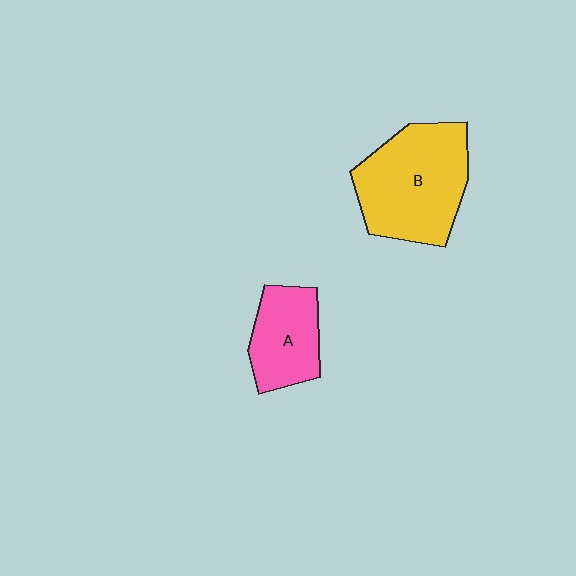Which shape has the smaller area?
Shape A (pink).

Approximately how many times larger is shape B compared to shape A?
Approximately 1.7 times.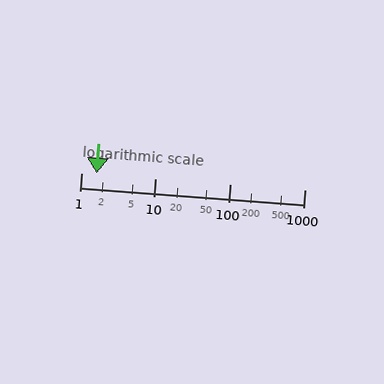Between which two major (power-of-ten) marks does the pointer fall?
The pointer is between 1 and 10.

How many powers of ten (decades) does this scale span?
The scale spans 3 decades, from 1 to 1000.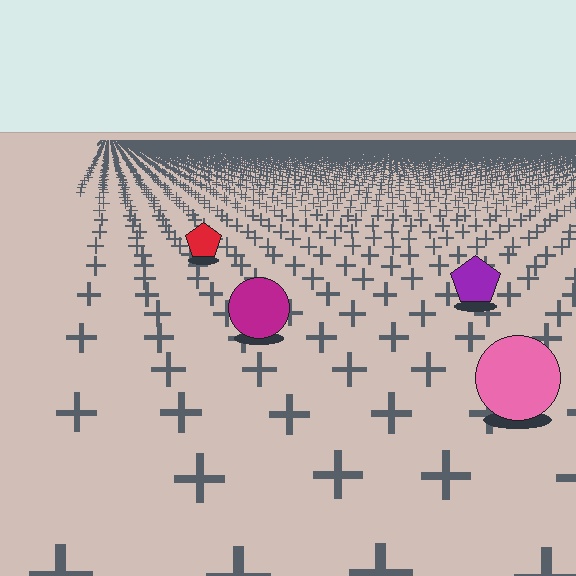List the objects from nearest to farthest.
From nearest to farthest: the pink circle, the magenta circle, the purple pentagon, the red pentagon.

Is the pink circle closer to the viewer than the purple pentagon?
Yes. The pink circle is closer — you can tell from the texture gradient: the ground texture is coarser near it.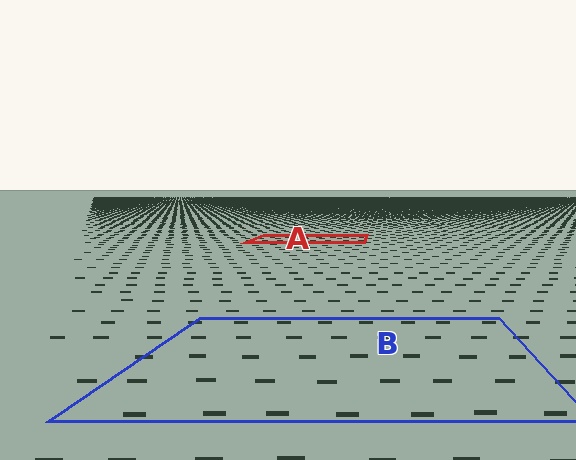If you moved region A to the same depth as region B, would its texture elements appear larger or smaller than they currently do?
They would appear larger. At a closer depth, the same texture elements are projected at a bigger on-screen size.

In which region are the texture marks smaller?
The texture marks are smaller in region A, because it is farther away.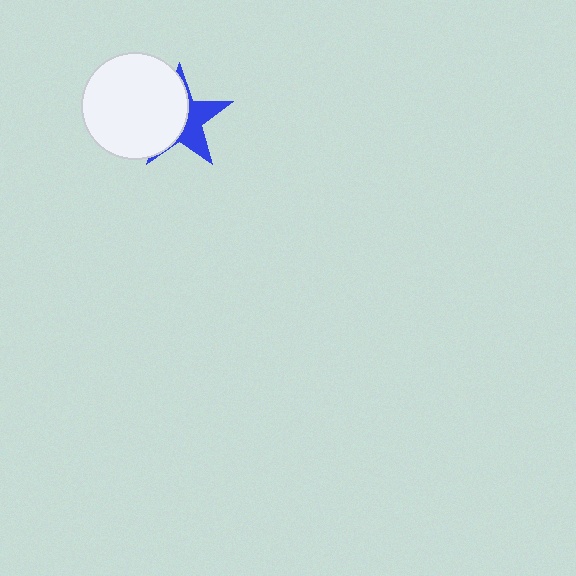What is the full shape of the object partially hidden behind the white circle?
The partially hidden object is a blue star.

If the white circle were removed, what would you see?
You would see the complete blue star.